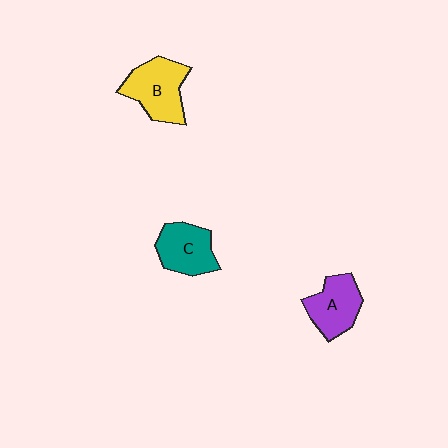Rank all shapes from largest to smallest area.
From largest to smallest: B (yellow), C (teal), A (purple).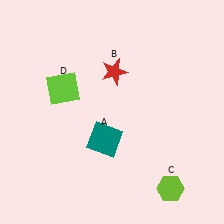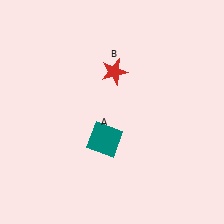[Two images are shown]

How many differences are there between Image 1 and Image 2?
There are 2 differences between the two images.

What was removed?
The lime square (D), the lime hexagon (C) were removed in Image 2.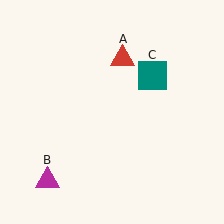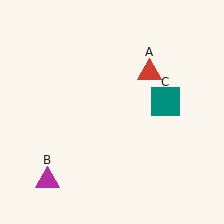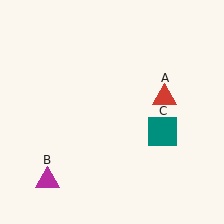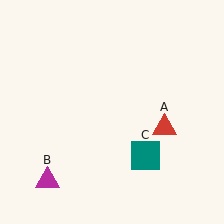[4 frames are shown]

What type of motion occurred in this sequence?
The red triangle (object A), teal square (object C) rotated clockwise around the center of the scene.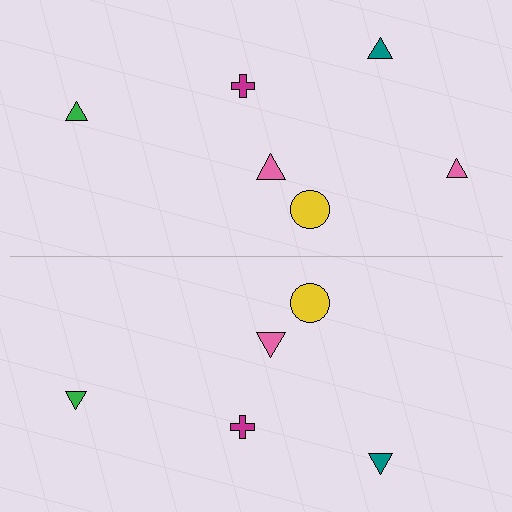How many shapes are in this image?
There are 11 shapes in this image.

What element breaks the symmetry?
A pink triangle is missing from the bottom side.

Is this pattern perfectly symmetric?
No, the pattern is not perfectly symmetric. A pink triangle is missing from the bottom side.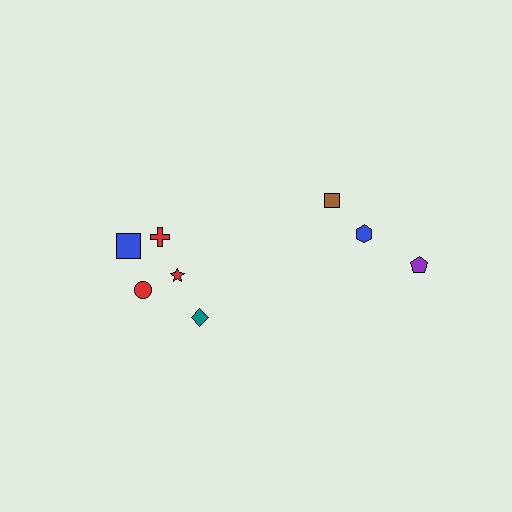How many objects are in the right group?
There are 3 objects.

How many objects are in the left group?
There are 5 objects.